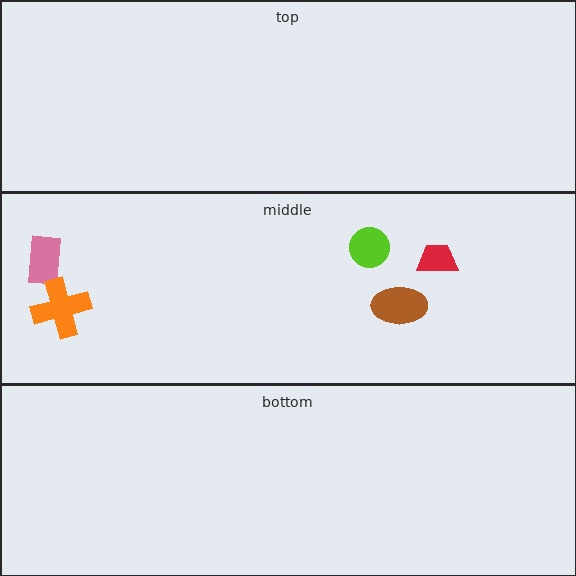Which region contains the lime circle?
The middle region.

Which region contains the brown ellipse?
The middle region.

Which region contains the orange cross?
The middle region.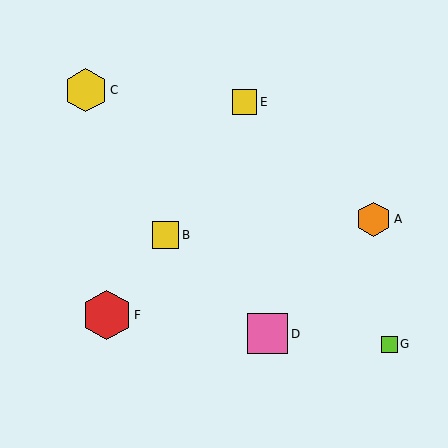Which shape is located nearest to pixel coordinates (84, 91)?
The yellow hexagon (labeled C) at (86, 90) is nearest to that location.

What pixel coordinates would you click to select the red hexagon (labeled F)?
Click at (107, 315) to select the red hexagon F.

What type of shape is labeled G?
Shape G is a lime square.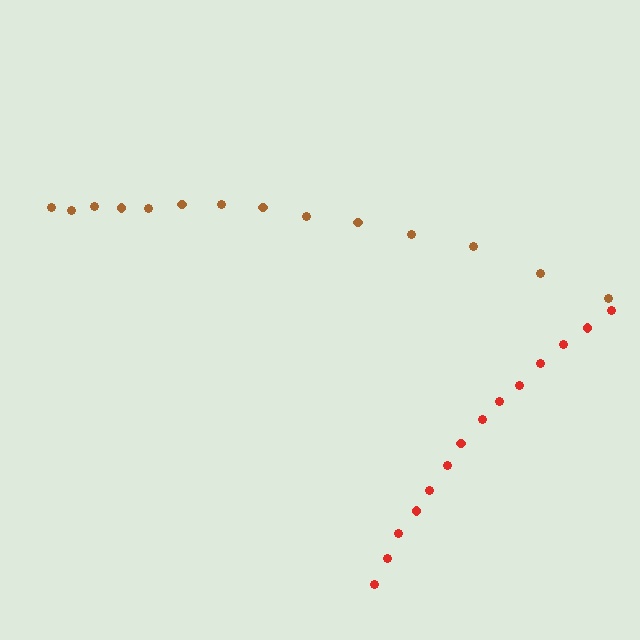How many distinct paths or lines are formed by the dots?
There are 2 distinct paths.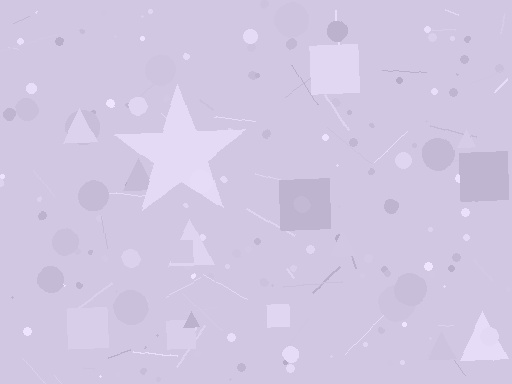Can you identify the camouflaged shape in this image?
The camouflaged shape is a star.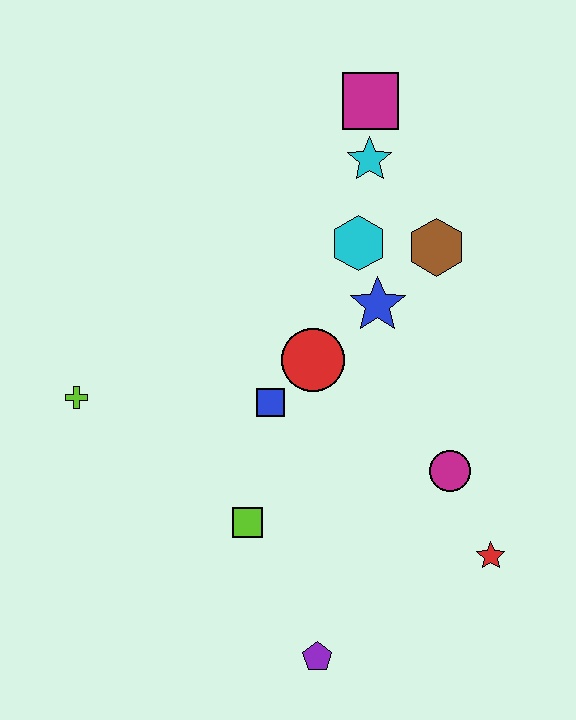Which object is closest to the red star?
The magenta circle is closest to the red star.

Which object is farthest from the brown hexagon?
The purple pentagon is farthest from the brown hexagon.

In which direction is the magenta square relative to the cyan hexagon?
The magenta square is above the cyan hexagon.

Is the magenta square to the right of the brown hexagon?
No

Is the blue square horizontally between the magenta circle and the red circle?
No